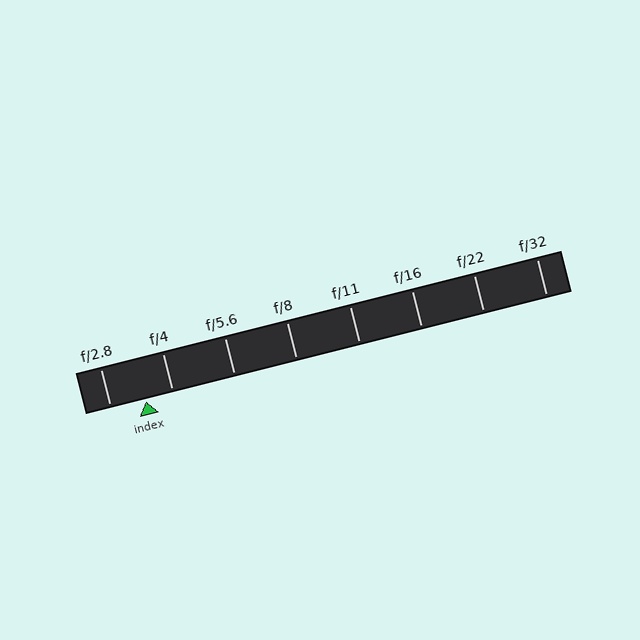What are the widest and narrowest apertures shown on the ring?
The widest aperture shown is f/2.8 and the narrowest is f/32.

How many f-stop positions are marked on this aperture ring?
There are 8 f-stop positions marked.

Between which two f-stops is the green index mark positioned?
The index mark is between f/2.8 and f/4.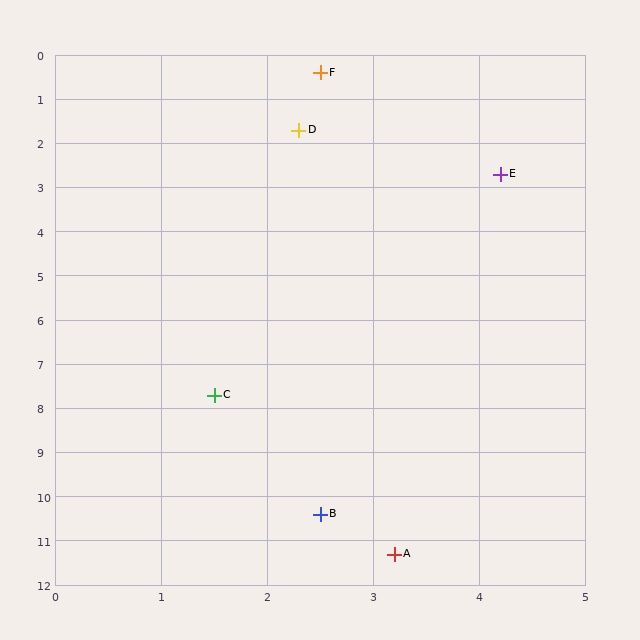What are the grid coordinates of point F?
Point F is at approximately (2.5, 0.4).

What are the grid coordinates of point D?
Point D is at approximately (2.3, 1.7).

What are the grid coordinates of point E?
Point E is at approximately (4.2, 2.7).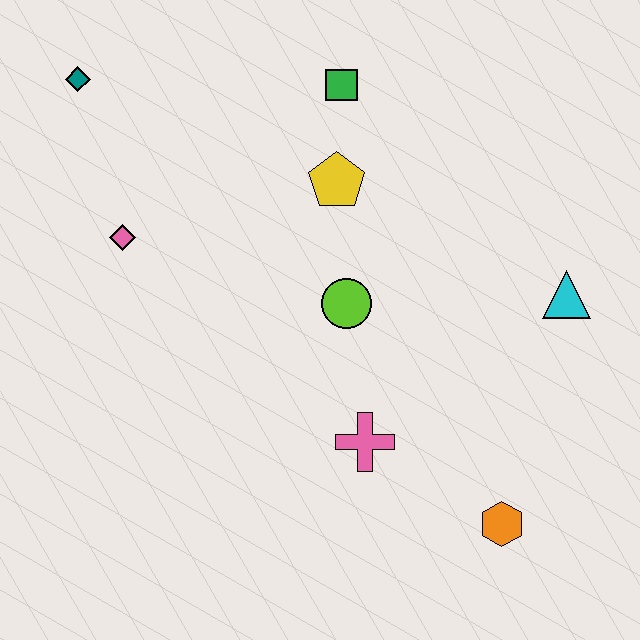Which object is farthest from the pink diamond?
The orange hexagon is farthest from the pink diamond.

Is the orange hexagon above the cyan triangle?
No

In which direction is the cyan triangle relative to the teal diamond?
The cyan triangle is to the right of the teal diamond.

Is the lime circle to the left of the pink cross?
Yes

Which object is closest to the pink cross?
The lime circle is closest to the pink cross.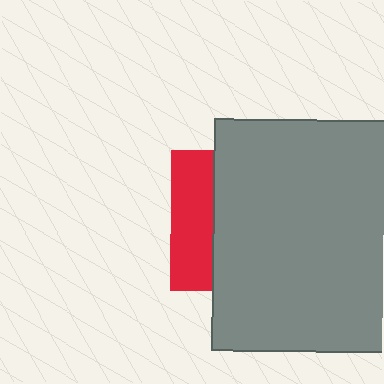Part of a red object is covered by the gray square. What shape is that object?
It is a square.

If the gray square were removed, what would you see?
You would see the complete red square.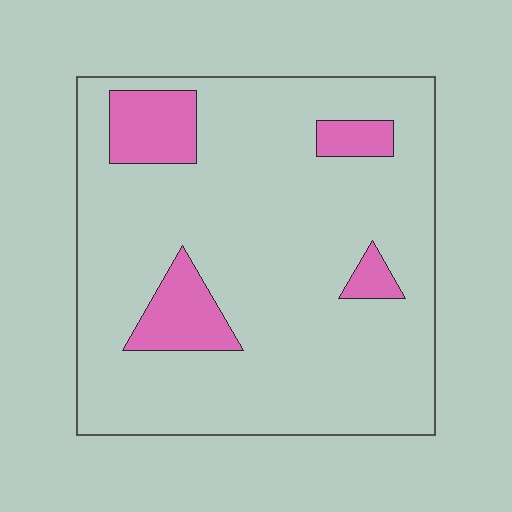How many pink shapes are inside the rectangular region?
4.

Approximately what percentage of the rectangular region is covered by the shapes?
Approximately 15%.